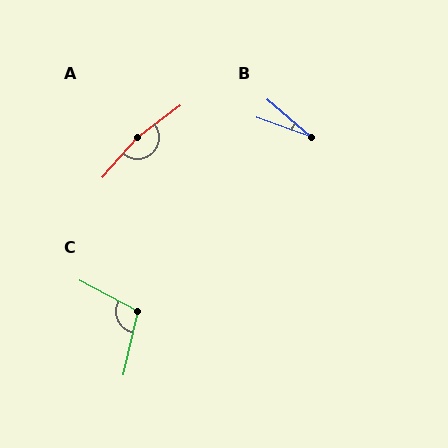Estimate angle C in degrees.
Approximately 105 degrees.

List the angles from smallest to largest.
B (21°), C (105°), A (167°).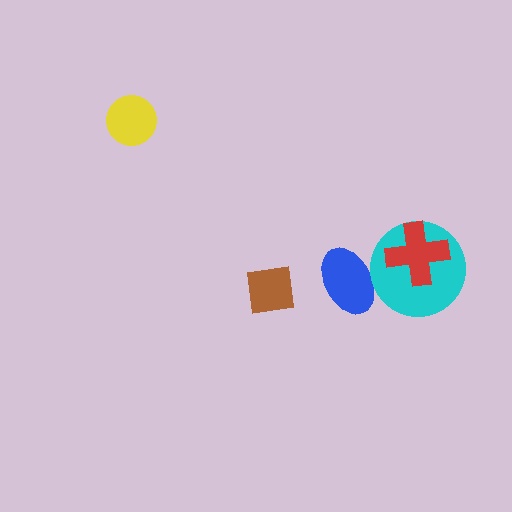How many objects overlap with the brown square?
0 objects overlap with the brown square.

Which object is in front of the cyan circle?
The red cross is in front of the cyan circle.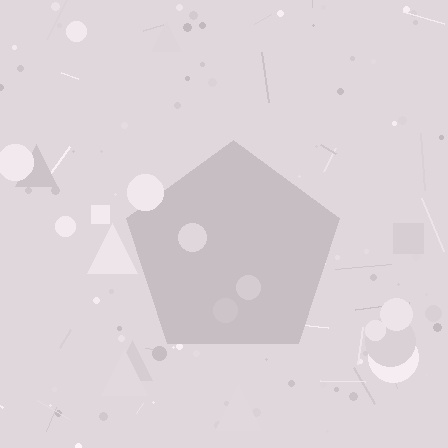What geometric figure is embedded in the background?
A pentagon is embedded in the background.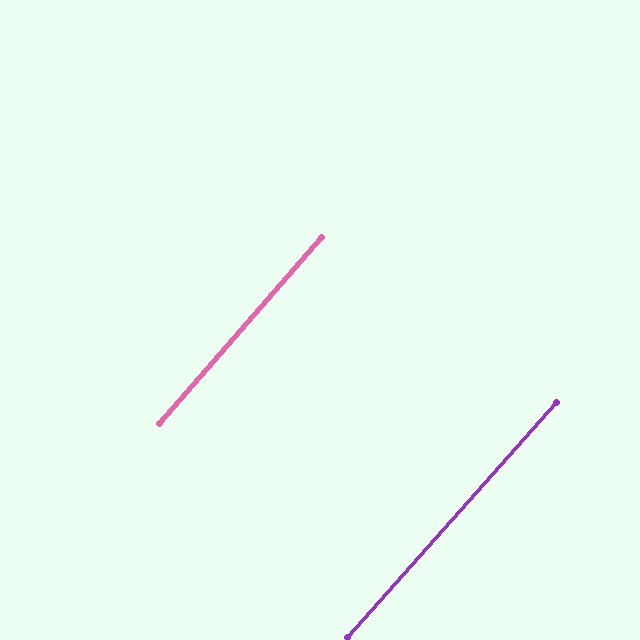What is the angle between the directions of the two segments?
Approximately 1 degree.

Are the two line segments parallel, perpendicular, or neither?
Parallel — their directions differ by only 0.7°.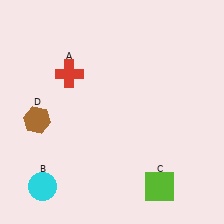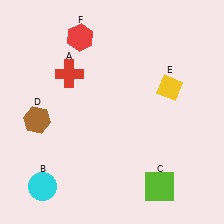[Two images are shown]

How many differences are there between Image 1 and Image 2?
There are 2 differences between the two images.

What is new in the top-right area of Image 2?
A yellow diamond (E) was added in the top-right area of Image 2.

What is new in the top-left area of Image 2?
A red hexagon (F) was added in the top-left area of Image 2.